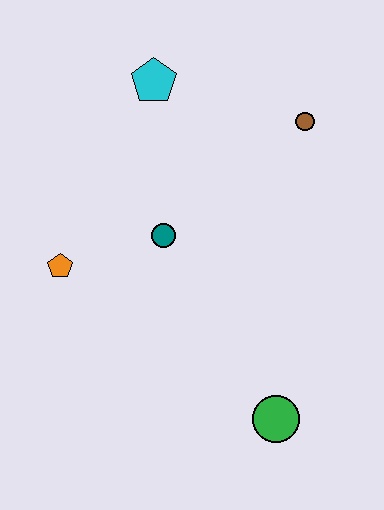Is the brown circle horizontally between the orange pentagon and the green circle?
No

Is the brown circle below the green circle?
No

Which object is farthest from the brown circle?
The green circle is farthest from the brown circle.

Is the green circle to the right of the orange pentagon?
Yes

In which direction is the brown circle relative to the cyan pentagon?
The brown circle is to the right of the cyan pentagon.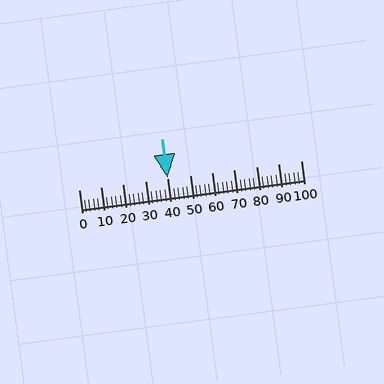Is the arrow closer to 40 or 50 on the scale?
The arrow is closer to 40.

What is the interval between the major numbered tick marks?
The major tick marks are spaced 10 units apart.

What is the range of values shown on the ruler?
The ruler shows values from 0 to 100.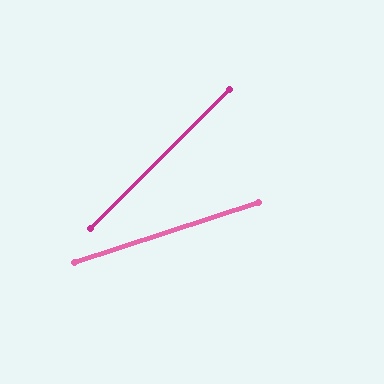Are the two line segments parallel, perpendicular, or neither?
Neither parallel nor perpendicular — they differ by about 27°.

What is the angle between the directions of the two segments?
Approximately 27 degrees.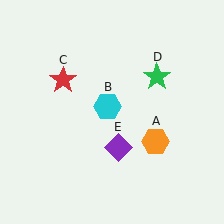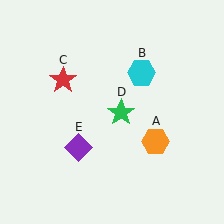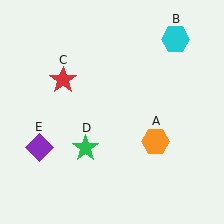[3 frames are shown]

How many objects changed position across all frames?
3 objects changed position: cyan hexagon (object B), green star (object D), purple diamond (object E).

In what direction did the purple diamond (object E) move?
The purple diamond (object E) moved left.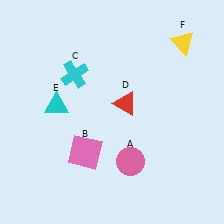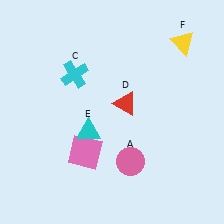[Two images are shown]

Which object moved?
The cyan triangle (E) moved right.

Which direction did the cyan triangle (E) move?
The cyan triangle (E) moved right.